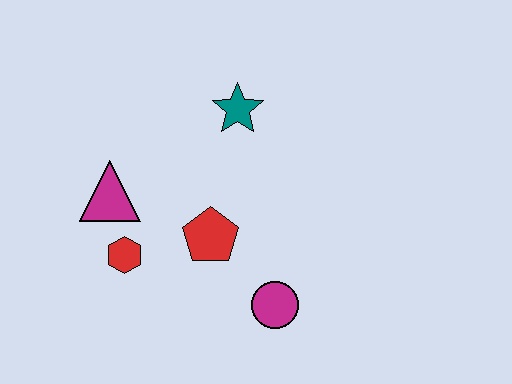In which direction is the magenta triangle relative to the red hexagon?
The magenta triangle is above the red hexagon.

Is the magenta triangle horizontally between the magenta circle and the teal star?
No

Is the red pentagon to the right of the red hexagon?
Yes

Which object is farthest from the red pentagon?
The teal star is farthest from the red pentagon.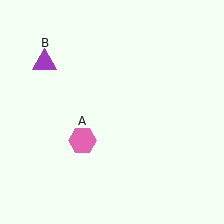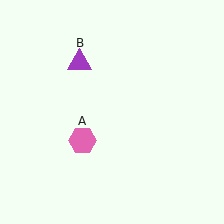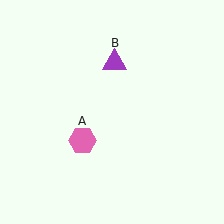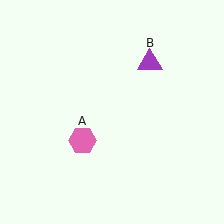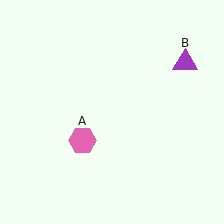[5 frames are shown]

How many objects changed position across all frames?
1 object changed position: purple triangle (object B).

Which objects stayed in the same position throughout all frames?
Pink hexagon (object A) remained stationary.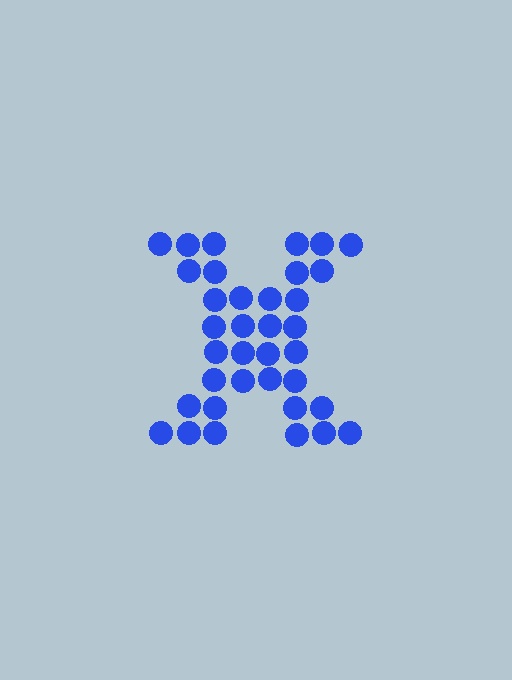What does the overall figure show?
The overall figure shows the letter X.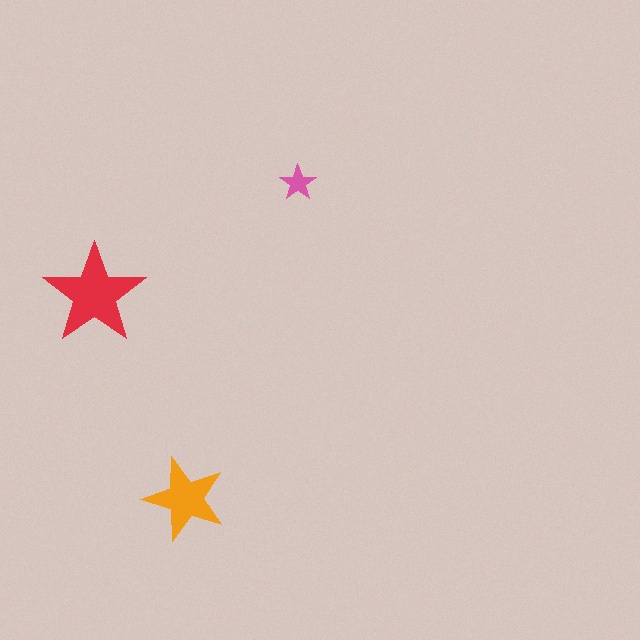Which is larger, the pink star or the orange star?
The orange one.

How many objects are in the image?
There are 3 objects in the image.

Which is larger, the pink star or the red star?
The red one.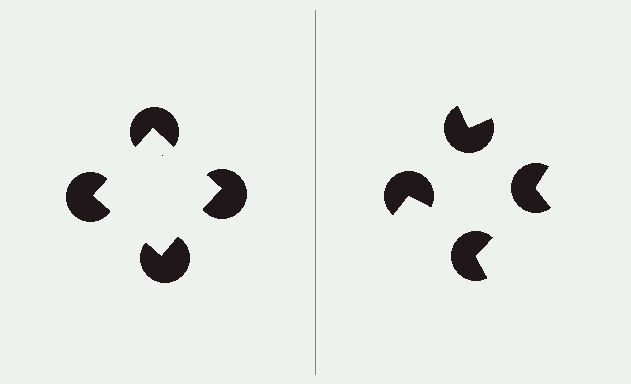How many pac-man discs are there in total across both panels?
8 — 4 on each side.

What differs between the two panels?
The pac-man discs are positioned identically on both sides; only the wedge orientations differ. On the left they align to a square; on the right they are misaligned.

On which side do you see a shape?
An illusory square appears on the left side. On the right side the wedge cuts are rotated, so no coherent shape forms.